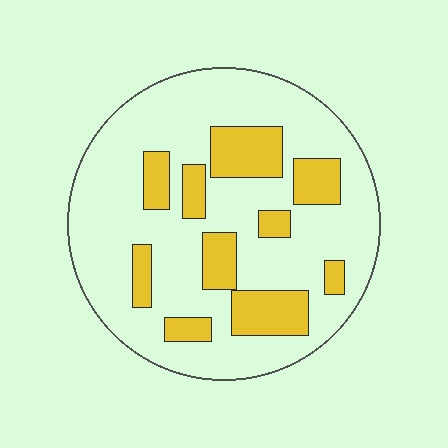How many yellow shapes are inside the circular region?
10.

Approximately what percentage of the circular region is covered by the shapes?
Approximately 25%.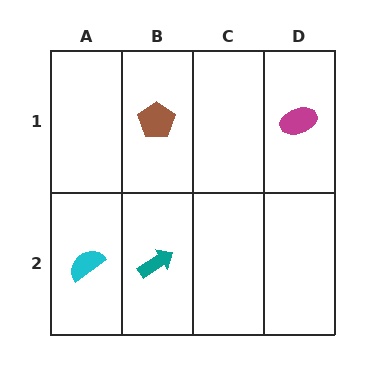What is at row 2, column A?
A cyan semicircle.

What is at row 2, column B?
A teal arrow.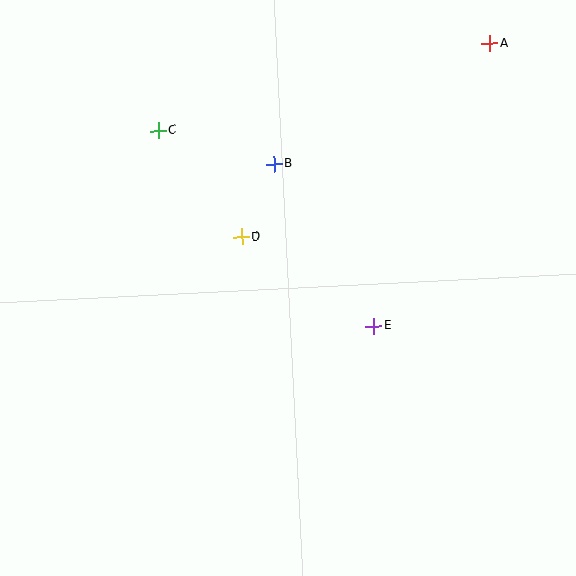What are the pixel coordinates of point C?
Point C is at (158, 130).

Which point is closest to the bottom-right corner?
Point E is closest to the bottom-right corner.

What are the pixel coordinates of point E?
Point E is at (374, 326).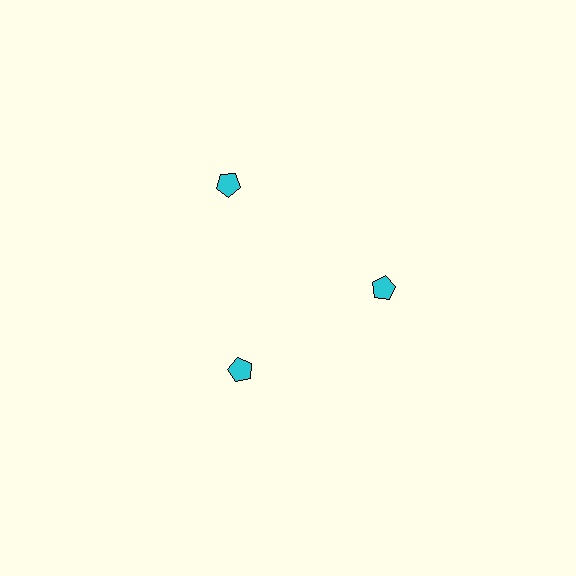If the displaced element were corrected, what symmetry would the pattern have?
It would have 3-fold rotational symmetry — the pattern would map onto itself every 120 degrees.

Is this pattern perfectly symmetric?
No. The 3 cyan pentagons are arranged in a ring, but one element near the 11 o'clock position is pushed outward from the center, breaking the 3-fold rotational symmetry.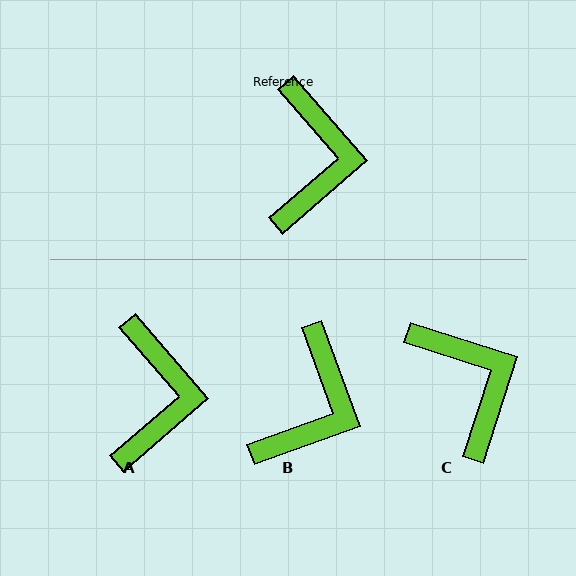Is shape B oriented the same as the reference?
No, it is off by about 21 degrees.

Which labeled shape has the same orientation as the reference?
A.